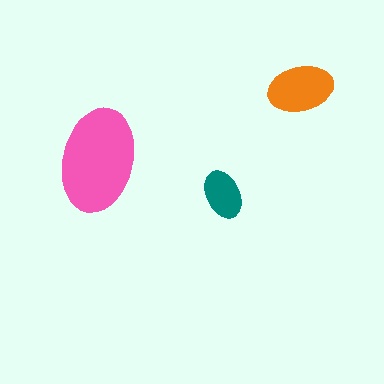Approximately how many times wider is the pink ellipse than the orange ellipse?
About 1.5 times wider.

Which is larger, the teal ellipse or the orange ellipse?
The orange one.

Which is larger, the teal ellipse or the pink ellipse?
The pink one.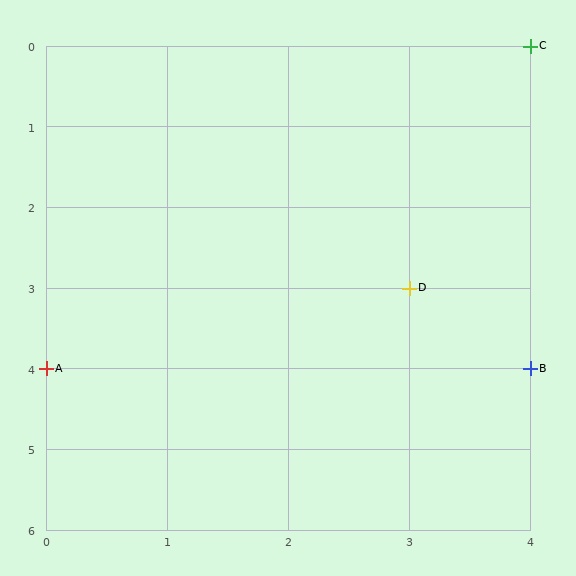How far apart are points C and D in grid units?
Points C and D are 1 column and 3 rows apart (about 3.2 grid units diagonally).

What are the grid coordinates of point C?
Point C is at grid coordinates (4, 0).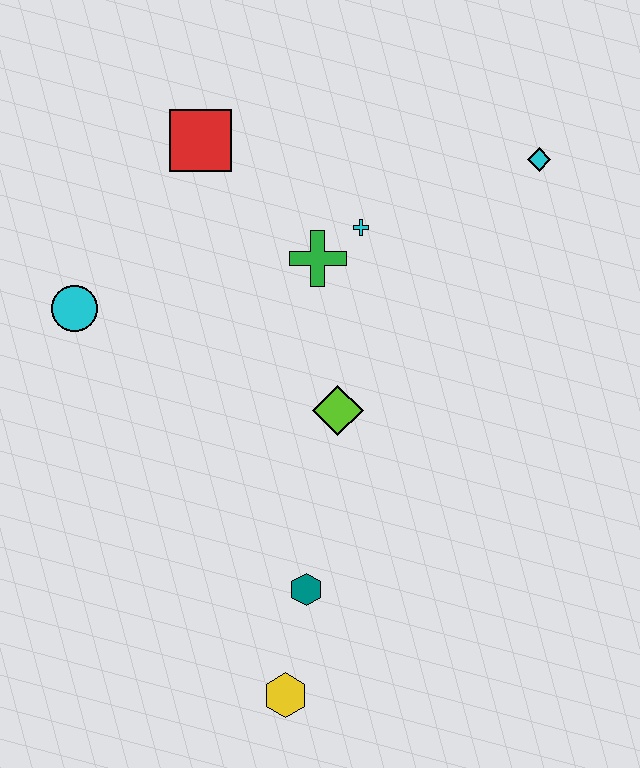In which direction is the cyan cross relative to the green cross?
The cyan cross is to the right of the green cross.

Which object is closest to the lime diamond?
The green cross is closest to the lime diamond.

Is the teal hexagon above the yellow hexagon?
Yes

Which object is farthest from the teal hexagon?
The cyan diamond is farthest from the teal hexagon.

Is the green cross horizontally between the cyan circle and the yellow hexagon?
No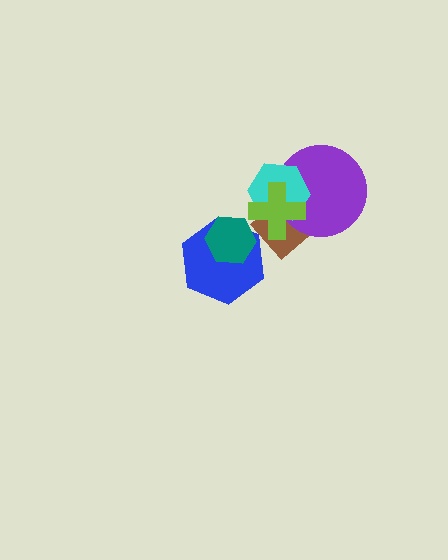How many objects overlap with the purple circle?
3 objects overlap with the purple circle.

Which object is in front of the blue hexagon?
The teal hexagon is in front of the blue hexagon.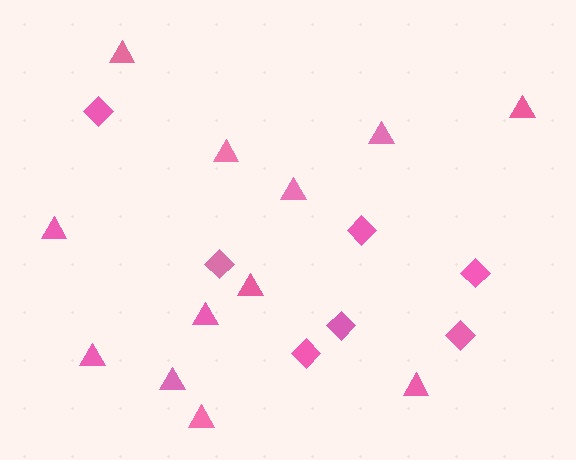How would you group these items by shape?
There are 2 groups: one group of triangles (12) and one group of diamonds (7).